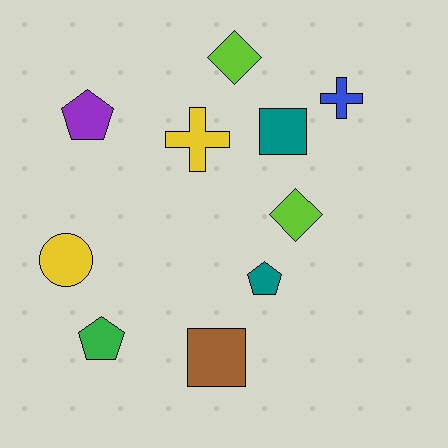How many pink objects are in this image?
There are no pink objects.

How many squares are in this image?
There are 2 squares.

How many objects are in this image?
There are 10 objects.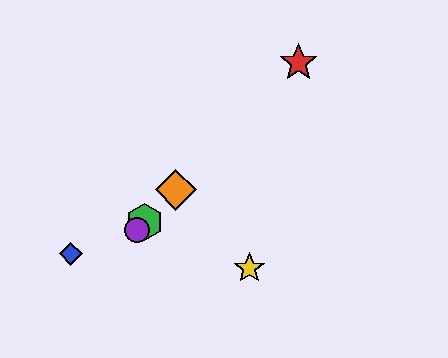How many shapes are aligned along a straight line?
4 shapes (the red star, the green hexagon, the purple circle, the orange diamond) are aligned along a straight line.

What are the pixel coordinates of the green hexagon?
The green hexagon is at (145, 222).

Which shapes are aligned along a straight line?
The red star, the green hexagon, the purple circle, the orange diamond are aligned along a straight line.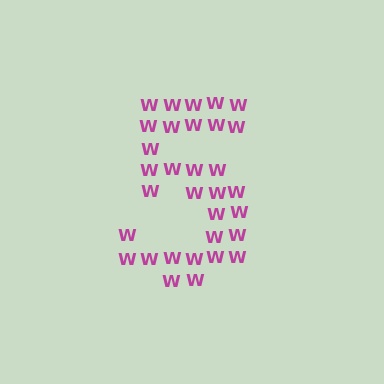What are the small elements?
The small elements are letter W's.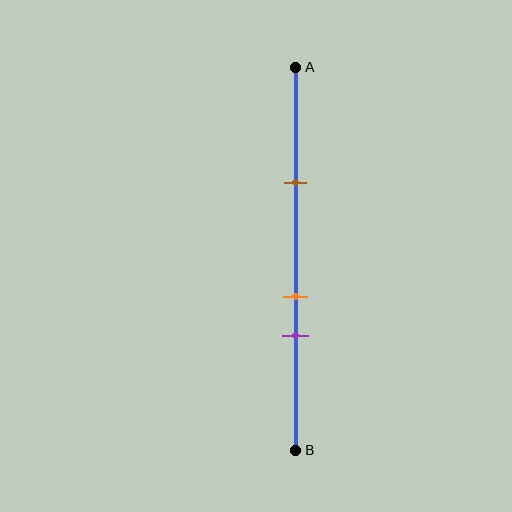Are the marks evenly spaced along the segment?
No, the marks are not evenly spaced.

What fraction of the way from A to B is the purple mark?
The purple mark is approximately 70% (0.7) of the way from A to B.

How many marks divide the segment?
There are 3 marks dividing the segment.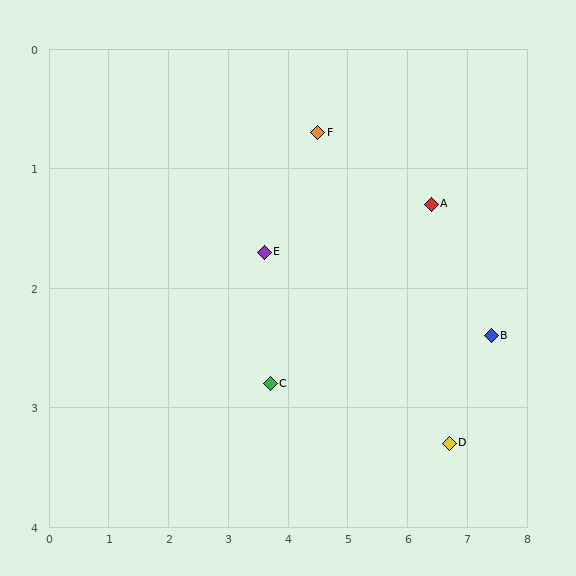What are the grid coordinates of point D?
Point D is at approximately (6.7, 3.3).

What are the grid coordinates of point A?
Point A is at approximately (6.4, 1.3).